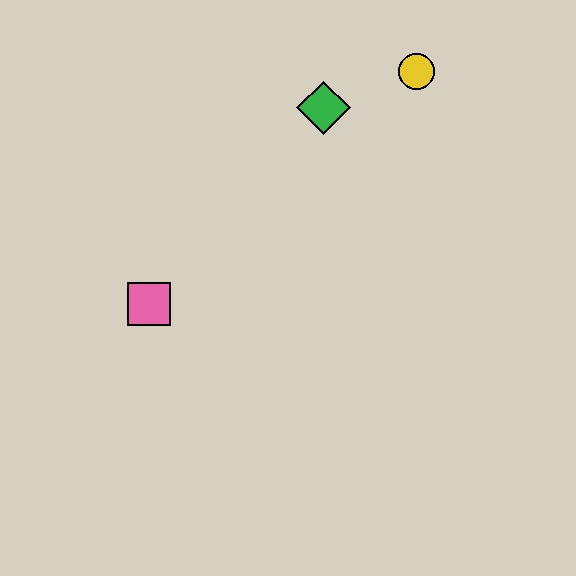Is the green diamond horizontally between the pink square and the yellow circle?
Yes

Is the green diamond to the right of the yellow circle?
No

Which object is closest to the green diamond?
The yellow circle is closest to the green diamond.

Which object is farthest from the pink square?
The yellow circle is farthest from the pink square.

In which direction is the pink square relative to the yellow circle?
The pink square is to the left of the yellow circle.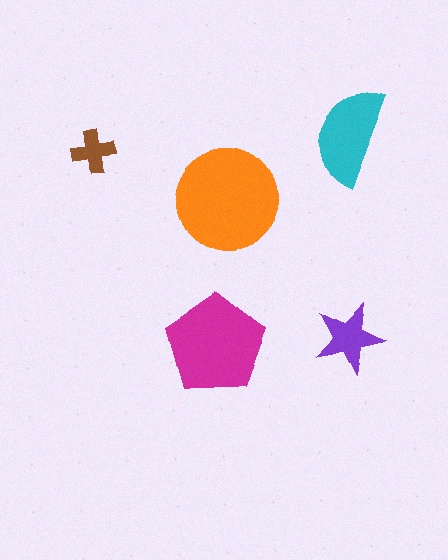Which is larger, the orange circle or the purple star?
The orange circle.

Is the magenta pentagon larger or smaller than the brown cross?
Larger.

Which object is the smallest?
The brown cross.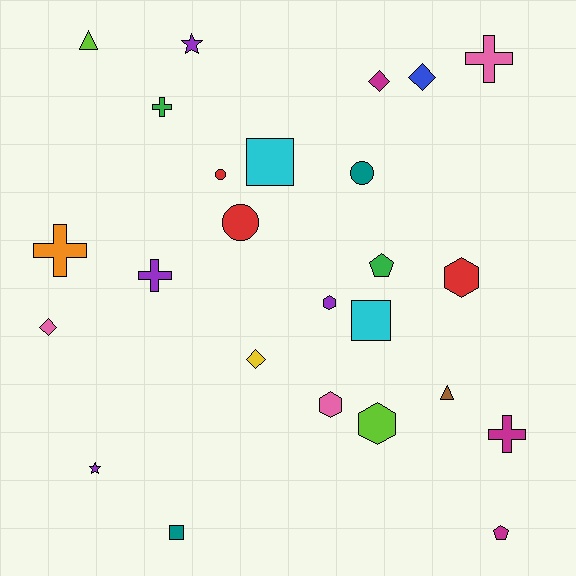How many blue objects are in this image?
There is 1 blue object.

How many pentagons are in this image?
There are 2 pentagons.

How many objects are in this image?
There are 25 objects.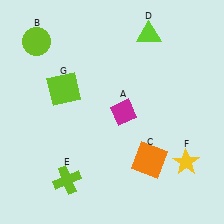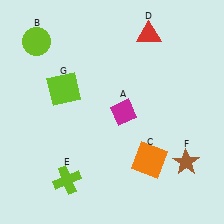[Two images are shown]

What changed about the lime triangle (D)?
In Image 1, D is lime. In Image 2, it changed to red.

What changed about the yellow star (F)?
In Image 1, F is yellow. In Image 2, it changed to brown.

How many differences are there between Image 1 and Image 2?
There are 2 differences between the two images.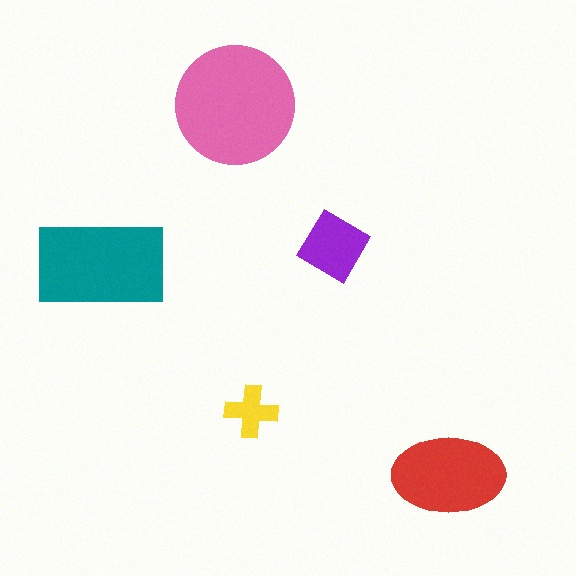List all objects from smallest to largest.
The yellow cross, the purple diamond, the red ellipse, the teal rectangle, the pink circle.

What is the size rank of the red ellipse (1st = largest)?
3rd.